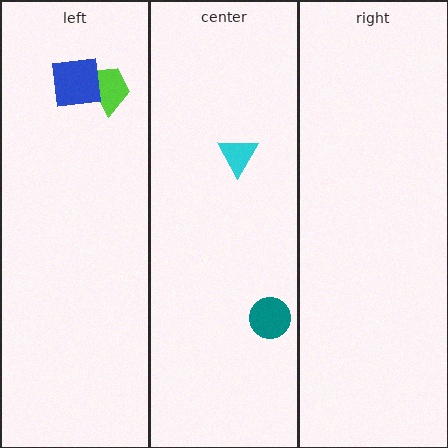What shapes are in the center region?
The teal circle, the cyan triangle.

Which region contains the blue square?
The left region.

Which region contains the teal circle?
The center region.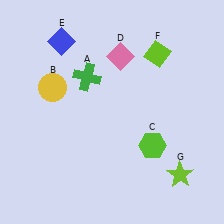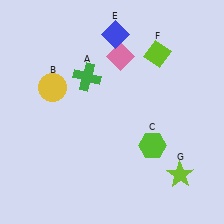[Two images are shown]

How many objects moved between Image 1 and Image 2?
1 object moved between the two images.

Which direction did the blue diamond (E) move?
The blue diamond (E) moved right.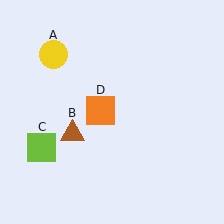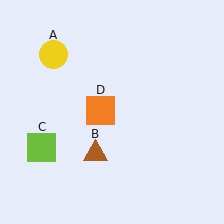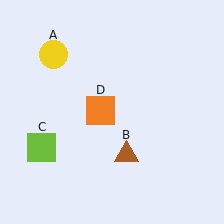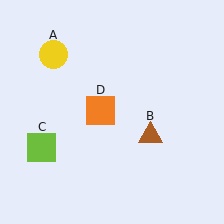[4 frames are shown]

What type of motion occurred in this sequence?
The brown triangle (object B) rotated counterclockwise around the center of the scene.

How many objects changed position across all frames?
1 object changed position: brown triangle (object B).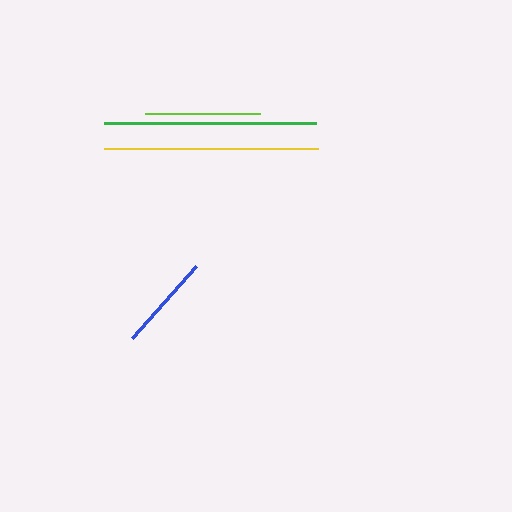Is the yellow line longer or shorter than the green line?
The yellow line is longer than the green line.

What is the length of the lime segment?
The lime segment is approximately 115 pixels long.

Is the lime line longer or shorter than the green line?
The green line is longer than the lime line.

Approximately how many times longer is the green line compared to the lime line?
The green line is approximately 1.8 times the length of the lime line.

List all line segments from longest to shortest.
From longest to shortest: yellow, green, lime, blue.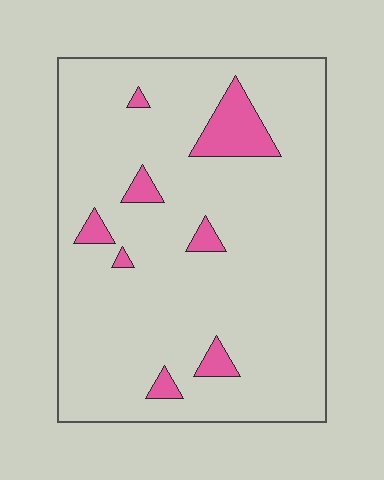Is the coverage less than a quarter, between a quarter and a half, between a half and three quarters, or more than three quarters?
Less than a quarter.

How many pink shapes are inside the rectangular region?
8.